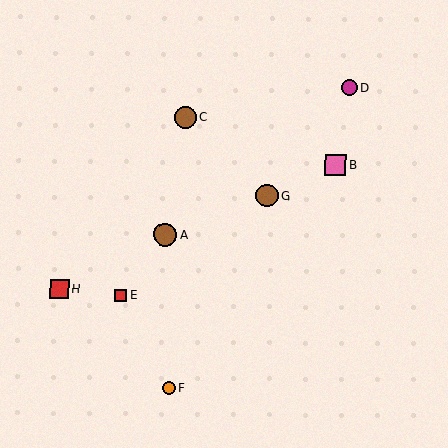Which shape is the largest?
The brown circle (labeled A) is the largest.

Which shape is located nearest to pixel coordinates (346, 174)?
The pink square (labeled B) at (336, 165) is nearest to that location.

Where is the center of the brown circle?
The center of the brown circle is at (165, 234).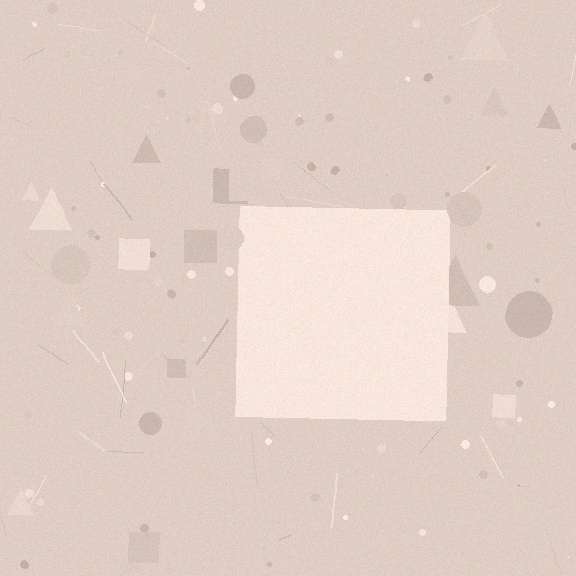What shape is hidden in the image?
A square is hidden in the image.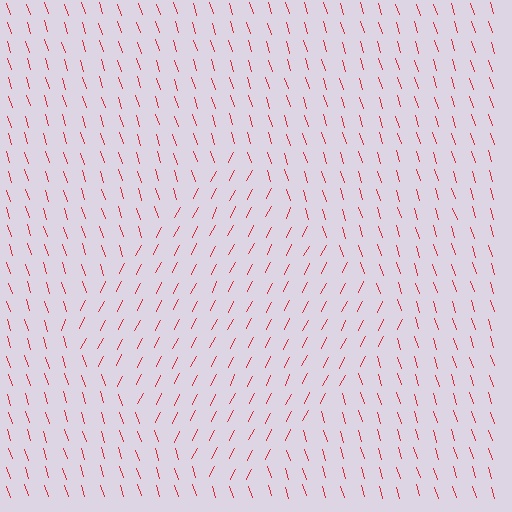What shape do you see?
I see a diamond.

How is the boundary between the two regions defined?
The boundary is defined purely by a change in line orientation (approximately 45 degrees difference). All lines are the same color and thickness.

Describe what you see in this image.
The image is filled with small red line segments. A diamond region in the image has lines oriented differently from the surrounding lines, creating a visible texture boundary.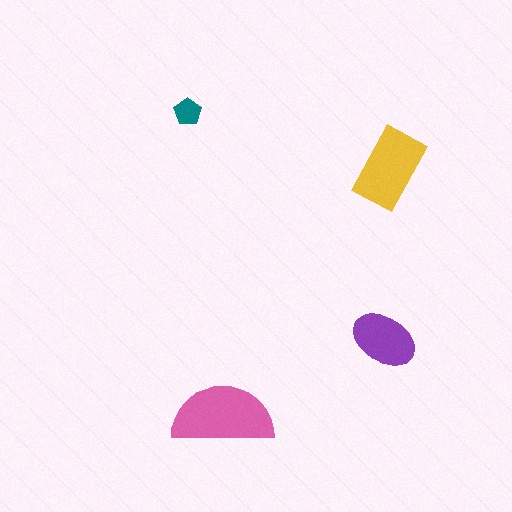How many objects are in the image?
There are 4 objects in the image.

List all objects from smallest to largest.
The teal pentagon, the purple ellipse, the yellow rectangle, the pink semicircle.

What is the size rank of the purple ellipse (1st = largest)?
3rd.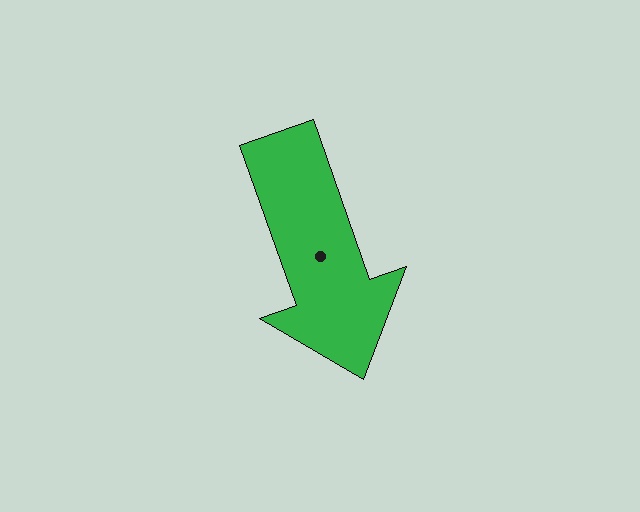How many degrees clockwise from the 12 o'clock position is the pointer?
Approximately 161 degrees.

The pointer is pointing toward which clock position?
Roughly 5 o'clock.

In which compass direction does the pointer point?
South.